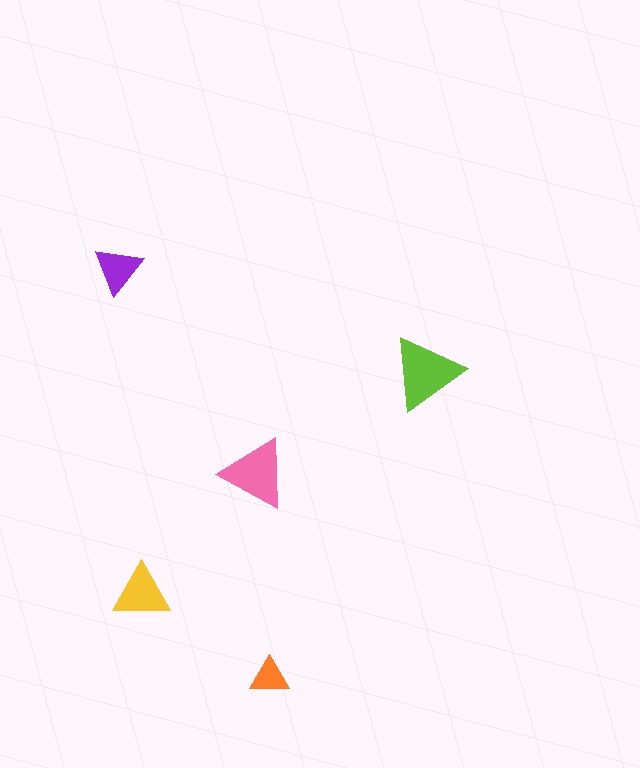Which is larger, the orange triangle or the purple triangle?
The purple one.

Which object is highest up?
The purple triangle is topmost.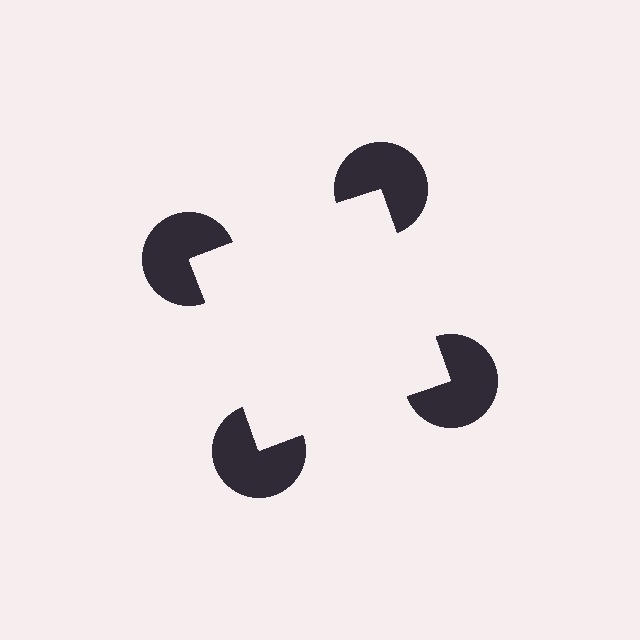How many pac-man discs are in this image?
There are 4 — one at each vertex of the illusory square.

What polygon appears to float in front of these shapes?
An illusory square — its edges are inferred from the aligned wedge cuts in the pac-man discs, not physically drawn.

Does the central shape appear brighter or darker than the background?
It typically appears slightly brighter than the background, even though no actual brightness change is drawn.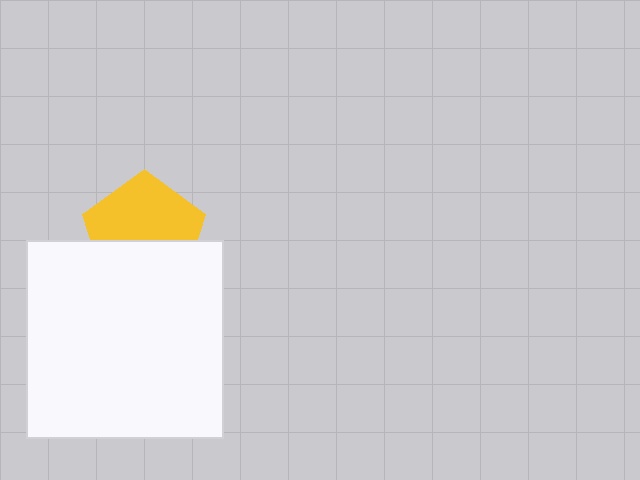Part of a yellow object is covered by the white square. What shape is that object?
It is a pentagon.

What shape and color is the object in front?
The object in front is a white square.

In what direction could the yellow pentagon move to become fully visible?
The yellow pentagon could move up. That would shift it out from behind the white square entirely.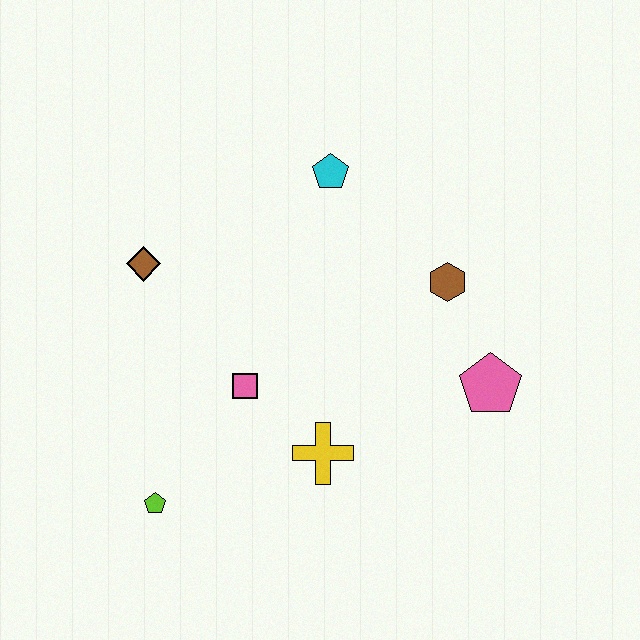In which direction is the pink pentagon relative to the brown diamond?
The pink pentagon is to the right of the brown diamond.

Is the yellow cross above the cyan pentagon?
No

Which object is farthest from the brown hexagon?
The lime pentagon is farthest from the brown hexagon.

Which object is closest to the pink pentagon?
The brown hexagon is closest to the pink pentagon.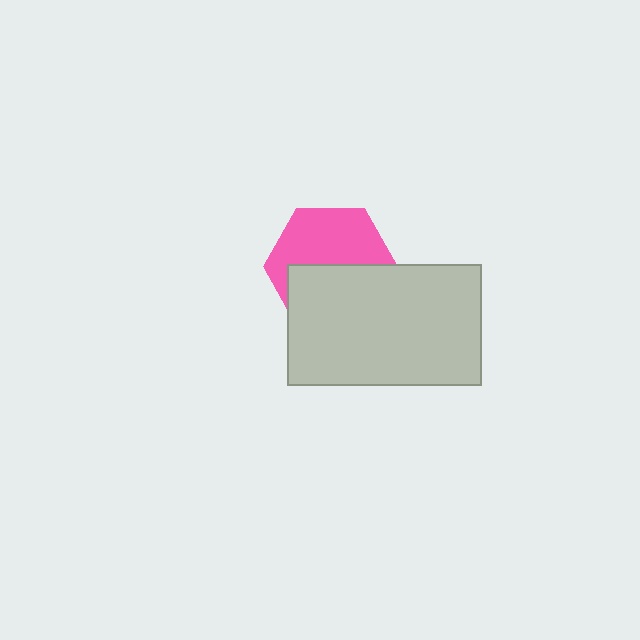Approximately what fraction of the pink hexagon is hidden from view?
Roughly 48% of the pink hexagon is hidden behind the light gray rectangle.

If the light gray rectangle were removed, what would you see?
You would see the complete pink hexagon.